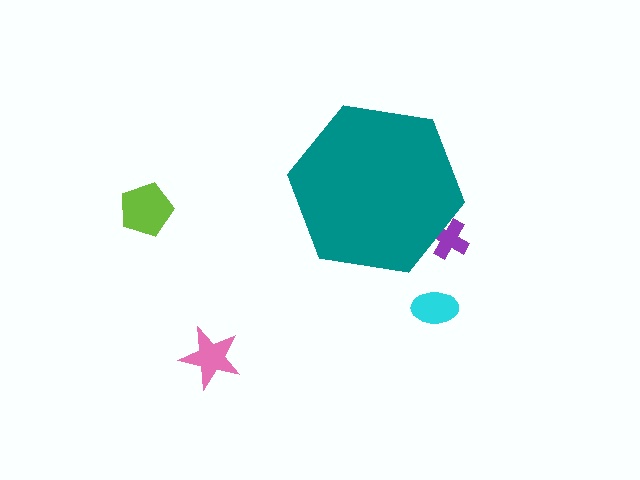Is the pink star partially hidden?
No, the pink star is fully visible.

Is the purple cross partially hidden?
Yes, the purple cross is partially hidden behind the teal hexagon.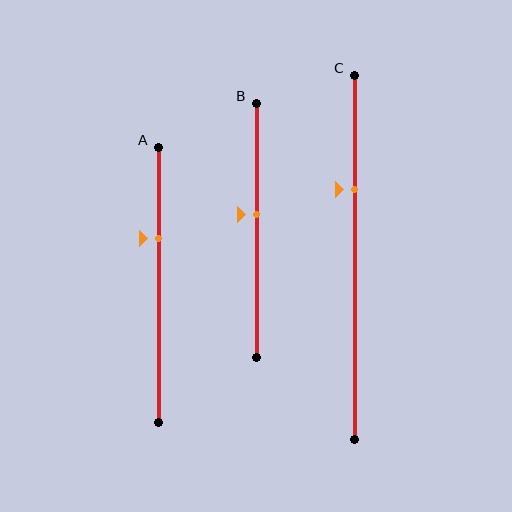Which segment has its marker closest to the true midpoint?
Segment B has its marker closest to the true midpoint.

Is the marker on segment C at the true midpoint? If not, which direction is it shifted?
No, the marker on segment C is shifted upward by about 19% of the segment length.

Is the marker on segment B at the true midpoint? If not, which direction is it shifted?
No, the marker on segment B is shifted upward by about 6% of the segment length.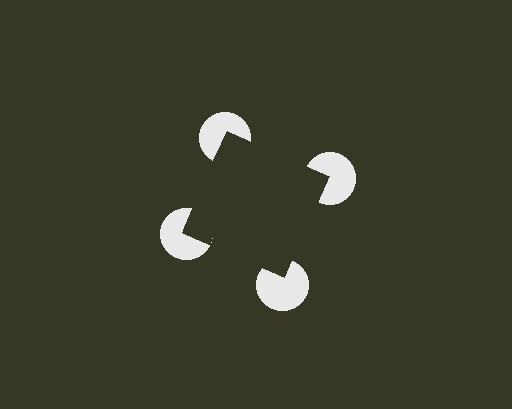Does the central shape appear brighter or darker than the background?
It typically appears slightly darker than the background, even though no actual brightness change is drawn.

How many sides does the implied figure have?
4 sides.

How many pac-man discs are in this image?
There are 4 — one at each vertex of the illusory square.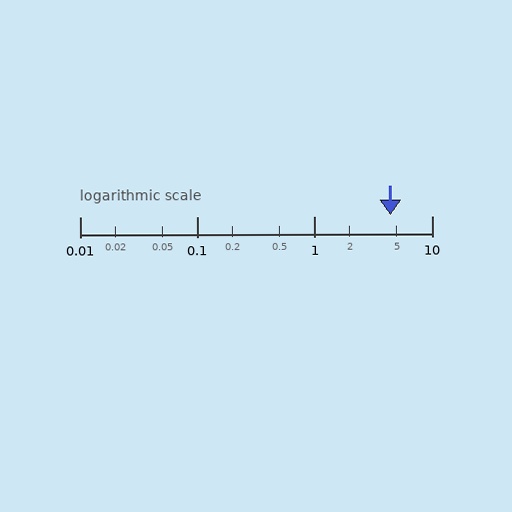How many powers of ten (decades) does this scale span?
The scale spans 3 decades, from 0.01 to 10.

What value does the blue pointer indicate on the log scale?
The pointer indicates approximately 4.4.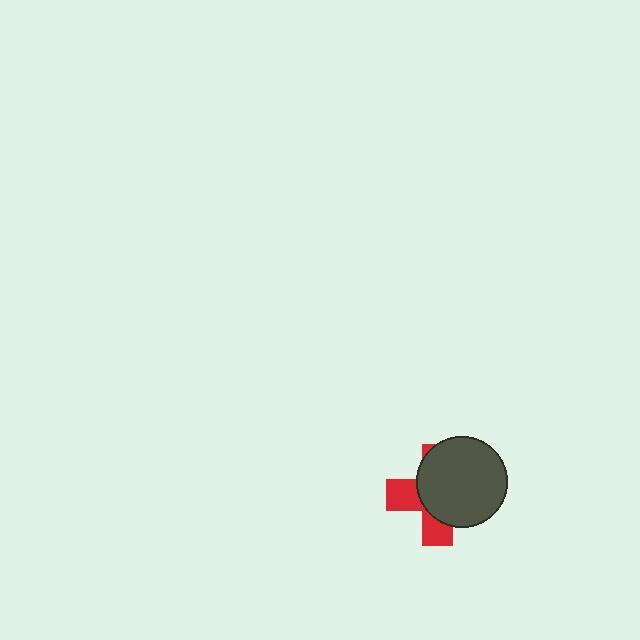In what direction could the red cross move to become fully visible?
The red cross could move toward the lower-left. That would shift it out from behind the dark gray circle entirely.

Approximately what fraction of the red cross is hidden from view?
Roughly 64% of the red cross is hidden behind the dark gray circle.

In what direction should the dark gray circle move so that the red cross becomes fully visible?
The dark gray circle should move toward the upper-right. That is the shortest direction to clear the overlap and leave the red cross fully visible.